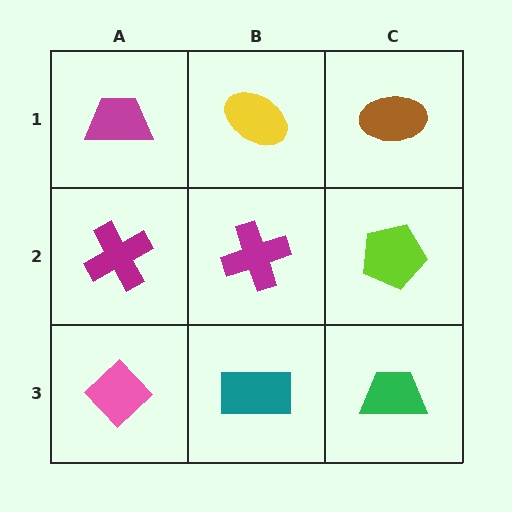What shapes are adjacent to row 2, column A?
A magenta trapezoid (row 1, column A), a pink diamond (row 3, column A), a magenta cross (row 2, column B).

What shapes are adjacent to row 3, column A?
A magenta cross (row 2, column A), a teal rectangle (row 3, column B).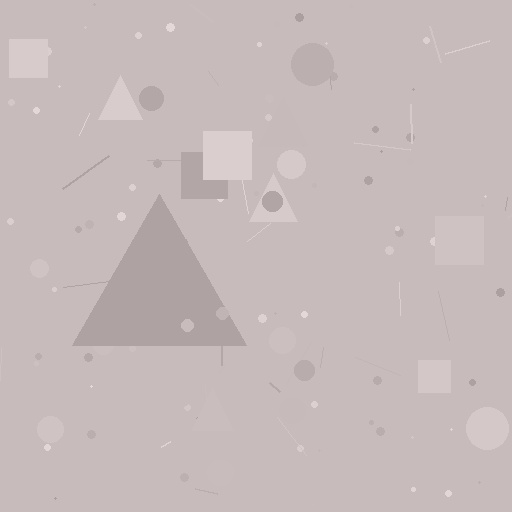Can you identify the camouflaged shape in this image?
The camouflaged shape is a triangle.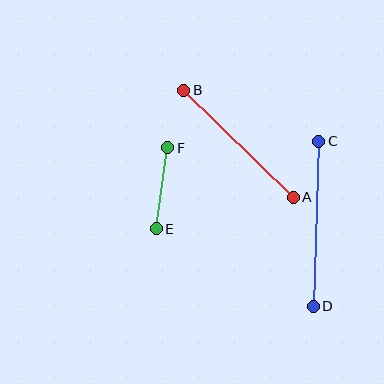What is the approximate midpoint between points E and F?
The midpoint is at approximately (162, 188) pixels.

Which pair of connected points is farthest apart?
Points C and D are farthest apart.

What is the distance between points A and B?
The distance is approximately 153 pixels.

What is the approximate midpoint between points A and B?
The midpoint is at approximately (238, 144) pixels.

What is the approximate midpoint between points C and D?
The midpoint is at approximately (316, 224) pixels.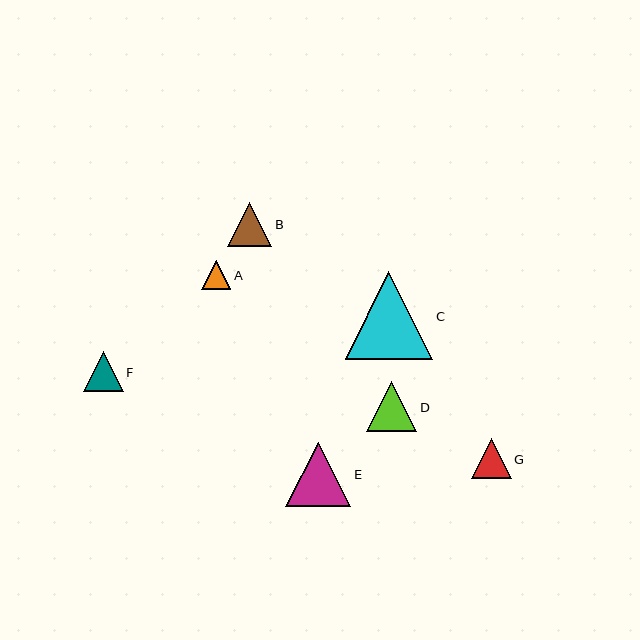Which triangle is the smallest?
Triangle A is the smallest with a size of approximately 29 pixels.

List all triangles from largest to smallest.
From largest to smallest: C, E, D, B, F, G, A.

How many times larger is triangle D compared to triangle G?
Triangle D is approximately 1.3 times the size of triangle G.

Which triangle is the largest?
Triangle C is the largest with a size of approximately 88 pixels.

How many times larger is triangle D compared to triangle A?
Triangle D is approximately 1.7 times the size of triangle A.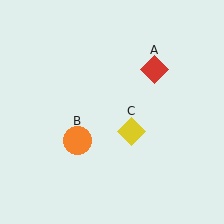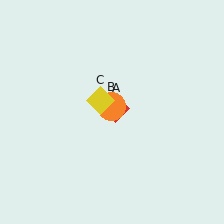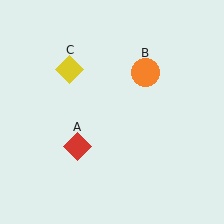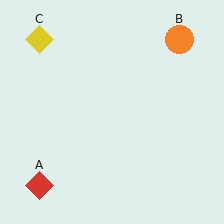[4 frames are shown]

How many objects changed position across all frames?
3 objects changed position: red diamond (object A), orange circle (object B), yellow diamond (object C).